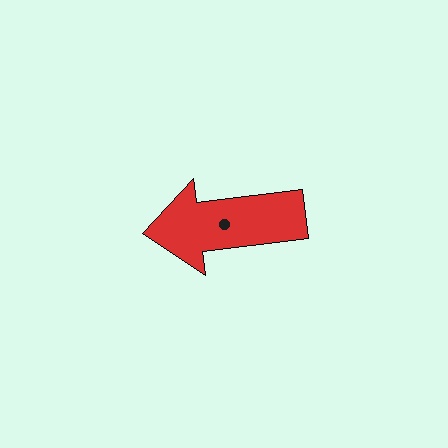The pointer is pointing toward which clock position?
Roughly 9 o'clock.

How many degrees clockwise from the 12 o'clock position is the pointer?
Approximately 263 degrees.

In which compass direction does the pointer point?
West.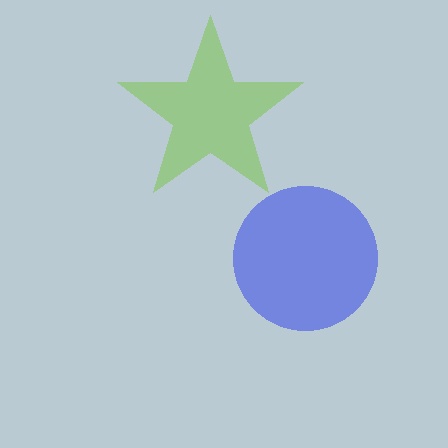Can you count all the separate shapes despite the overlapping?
Yes, there are 2 separate shapes.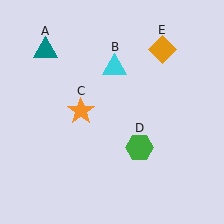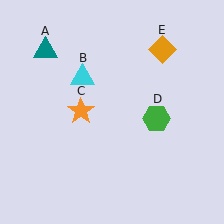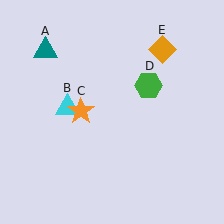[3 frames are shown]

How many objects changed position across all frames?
2 objects changed position: cyan triangle (object B), green hexagon (object D).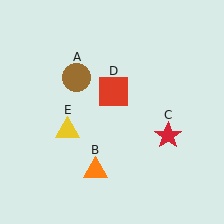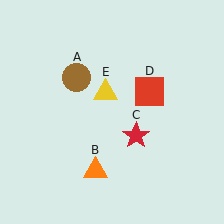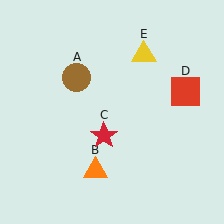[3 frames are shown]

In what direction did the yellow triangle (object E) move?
The yellow triangle (object E) moved up and to the right.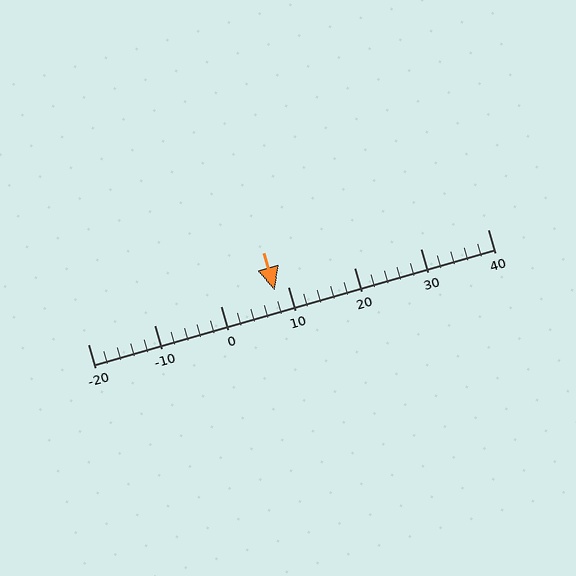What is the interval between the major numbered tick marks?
The major tick marks are spaced 10 units apart.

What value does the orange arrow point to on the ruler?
The orange arrow points to approximately 8.